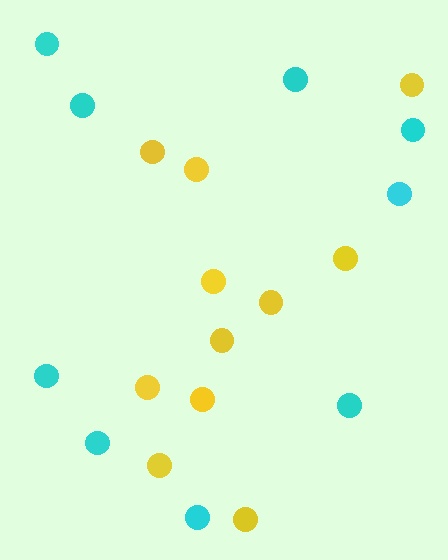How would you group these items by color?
There are 2 groups: one group of cyan circles (9) and one group of yellow circles (11).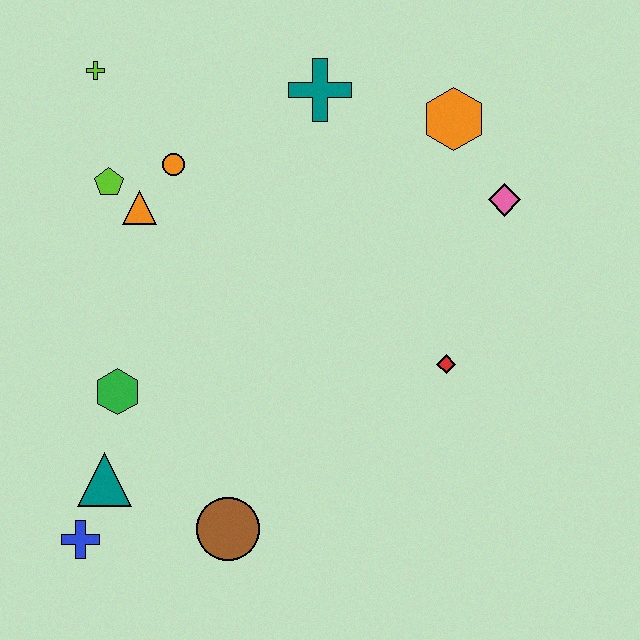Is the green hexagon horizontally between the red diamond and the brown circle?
No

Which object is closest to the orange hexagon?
The pink diamond is closest to the orange hexagon.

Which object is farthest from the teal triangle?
The orange hexagon is farthest from the teal triangle.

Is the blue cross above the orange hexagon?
No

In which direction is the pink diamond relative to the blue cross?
The pink diamond is to the right of the blue cross.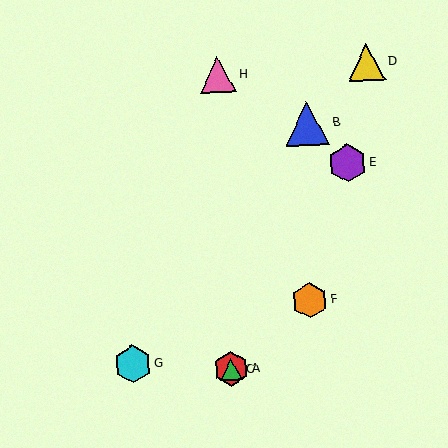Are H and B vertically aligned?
No, H is at x≈218 and B is at x≈307.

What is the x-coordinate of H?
Object H is at x≈218.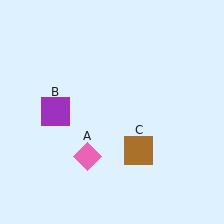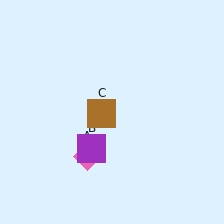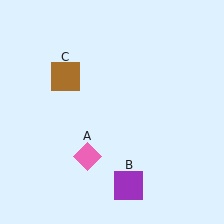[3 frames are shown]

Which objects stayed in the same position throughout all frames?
Pink diamond (object A) remained stationary.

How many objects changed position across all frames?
2 objects changed position: purple square (object B), brown square (object C).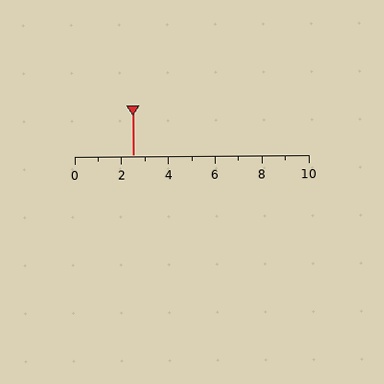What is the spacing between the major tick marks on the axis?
The major ticks are spaced 2 apart.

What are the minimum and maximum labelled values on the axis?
The axis runs from 0 to 10.